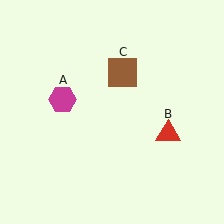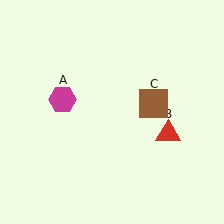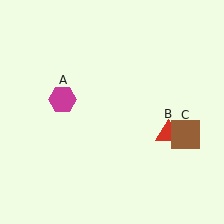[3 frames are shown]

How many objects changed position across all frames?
1 object changed position: brown square (object C).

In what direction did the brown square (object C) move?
The brown square (object C) moved down and to the right.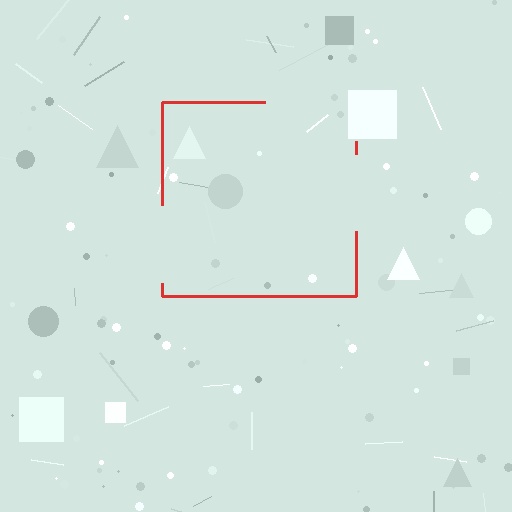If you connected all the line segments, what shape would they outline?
They would outline a square.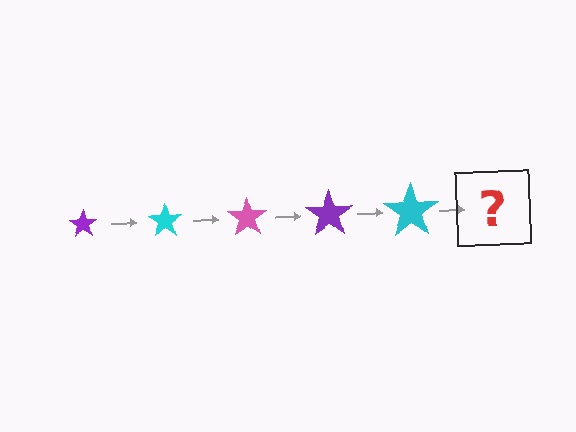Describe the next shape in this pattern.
It should be a pink star, larger than the previous one.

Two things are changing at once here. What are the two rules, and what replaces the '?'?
The two rules are that the star grows larger each step and the color cycles through purple, cyan, and pink. The '?' should be a pink star, larger than the previous one.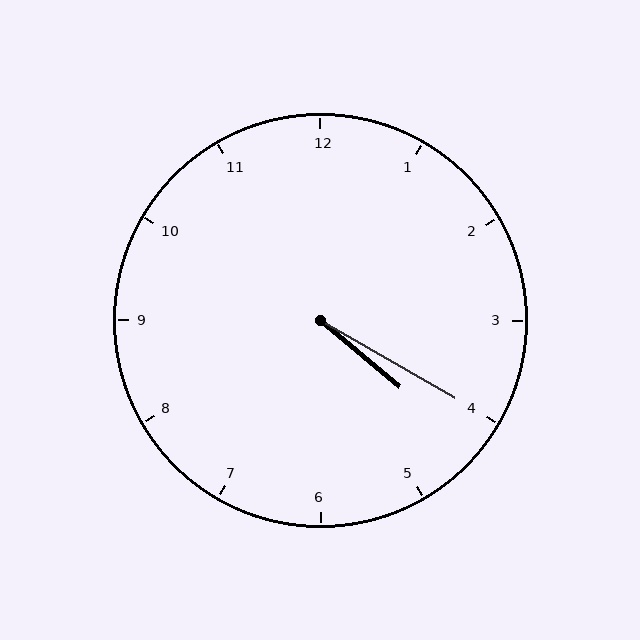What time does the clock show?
4:20.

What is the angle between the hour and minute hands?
Approximately 10 degrees.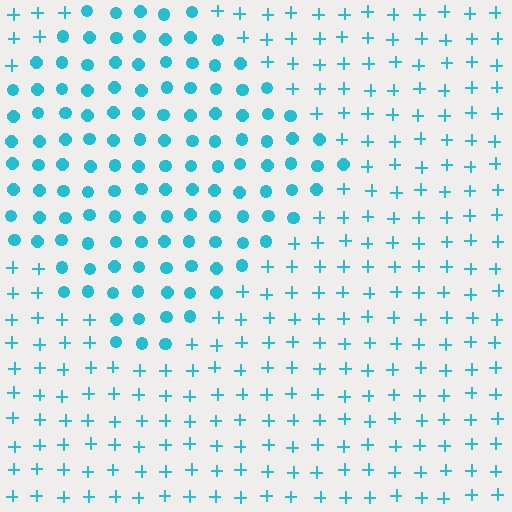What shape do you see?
I see a diamond.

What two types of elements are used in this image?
The image uses circles inside the diamond region and plus signs outside it.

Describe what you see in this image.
The image is filled with small cyan elements arranged in a uniform grid. A diamond-shaped region contains circles, while the surrounding area contains plus signs. The boundary is defined purely by the change in element shape.